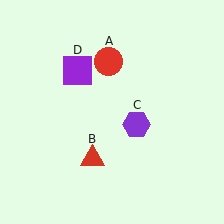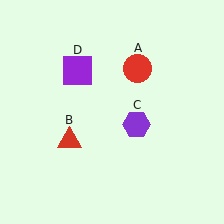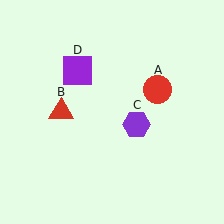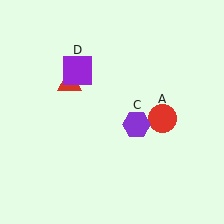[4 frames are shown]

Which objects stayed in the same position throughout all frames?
Purple hexagon (object C) and purple square (object D) remained stationary.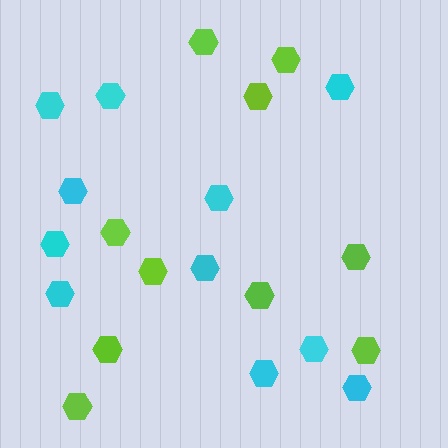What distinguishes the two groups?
There are 2 groups: one group of cyan hexagons (11) and one group of lime hexagons (10).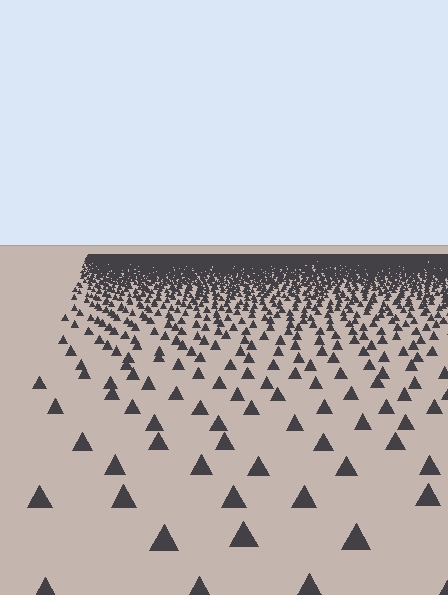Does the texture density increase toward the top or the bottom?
Density increases toward the top.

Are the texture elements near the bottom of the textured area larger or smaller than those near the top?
Larger. Near the bottom, elements are closer to the viewer and appear at a bigger on-screen size.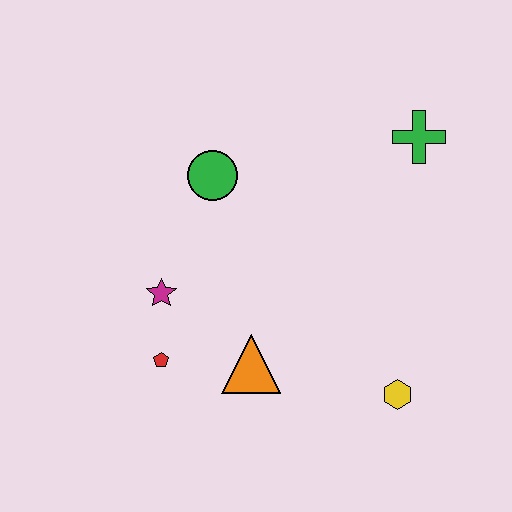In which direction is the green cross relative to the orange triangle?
The green cross is above the orange triangle.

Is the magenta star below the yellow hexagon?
No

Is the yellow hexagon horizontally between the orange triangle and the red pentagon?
No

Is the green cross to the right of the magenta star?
Yes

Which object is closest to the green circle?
The magenta star is closest to the green circle.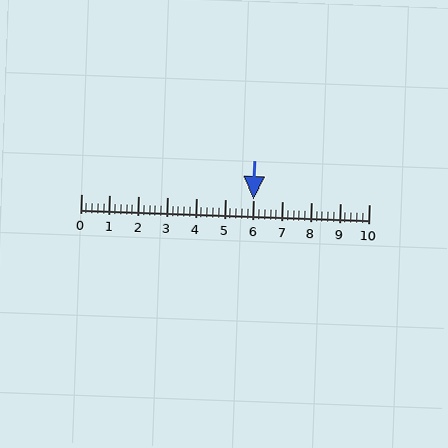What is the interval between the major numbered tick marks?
The major tick marks are spaced 1 units apart.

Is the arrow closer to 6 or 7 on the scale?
The arrow is closer to 6.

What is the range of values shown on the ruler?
The ruler shows values from 0 to 10.